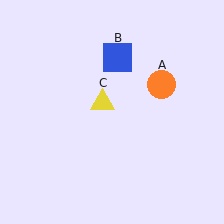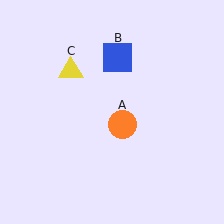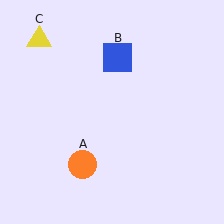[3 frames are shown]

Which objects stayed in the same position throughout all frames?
Blue square (object B) remained stationary.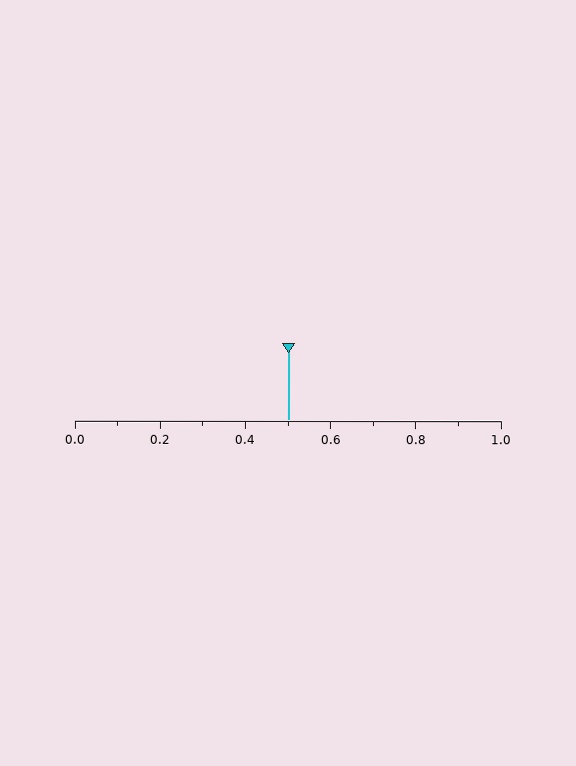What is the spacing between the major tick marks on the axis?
The major ticks are spaced 0.2 apart.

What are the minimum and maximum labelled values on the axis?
The axis runs from 0.0 to 1.0.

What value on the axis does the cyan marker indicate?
The marker indicates approximately 0.5.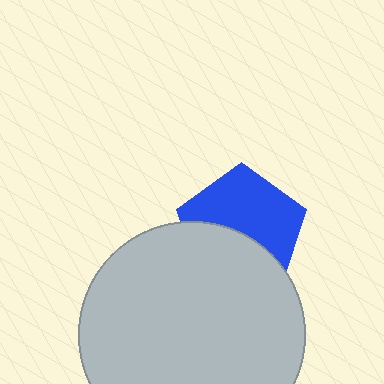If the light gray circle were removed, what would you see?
You would see the complete blue pentagon.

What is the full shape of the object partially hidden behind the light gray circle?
The partially hidden object is a blue pentagon.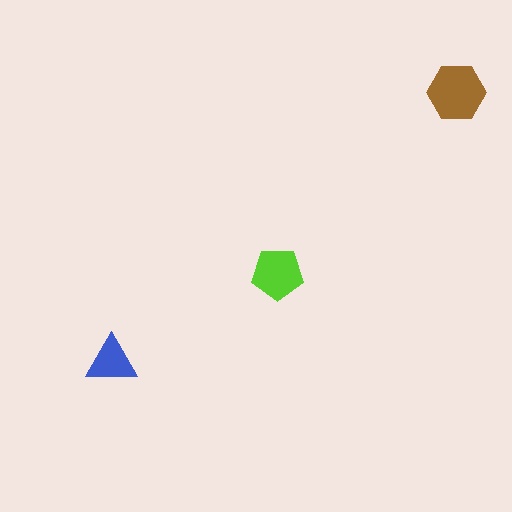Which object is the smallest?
The blue triangle.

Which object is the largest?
The brown hexagon.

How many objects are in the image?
There are 3 objects in the image.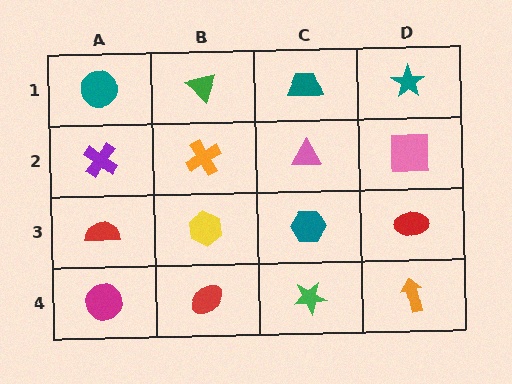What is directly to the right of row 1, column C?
A teal star.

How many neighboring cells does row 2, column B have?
4.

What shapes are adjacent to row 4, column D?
A red ellipse (row 3, column D), a green star (row 4, column C).